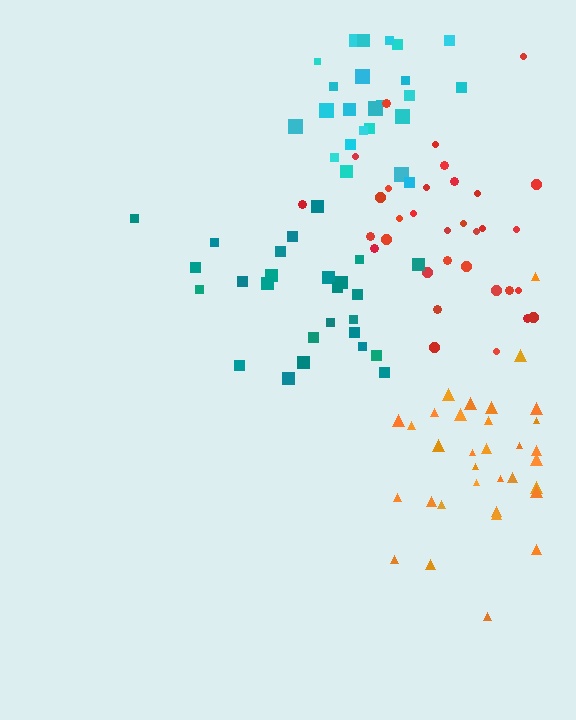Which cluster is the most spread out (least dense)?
Orange.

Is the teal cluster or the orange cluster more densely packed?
Teal.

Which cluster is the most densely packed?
Cyan.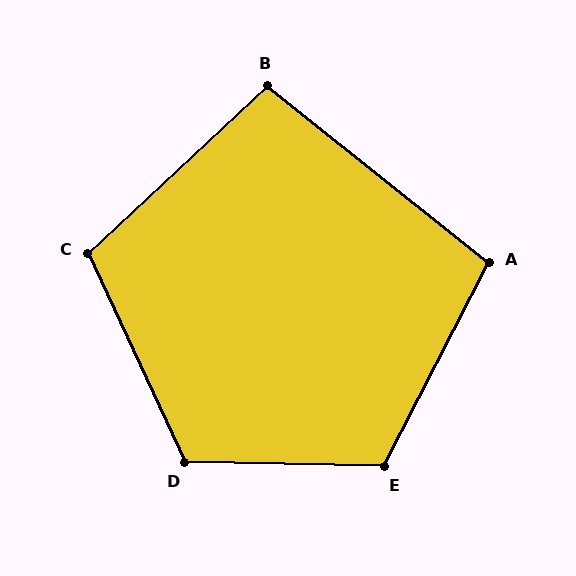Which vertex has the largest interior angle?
E, at approximately 116 degrees.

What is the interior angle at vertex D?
Approximately 116 degrees (obtuse).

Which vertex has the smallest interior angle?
B, at approximately 98 degrees.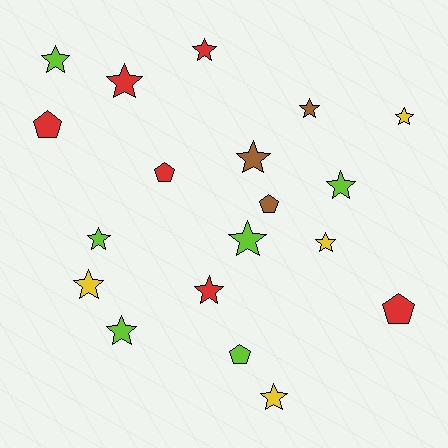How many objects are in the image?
There are 19 objects.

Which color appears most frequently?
Red, with 6 objects.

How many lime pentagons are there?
There is 1 lime pentagon.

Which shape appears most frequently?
Star, with 14 objects.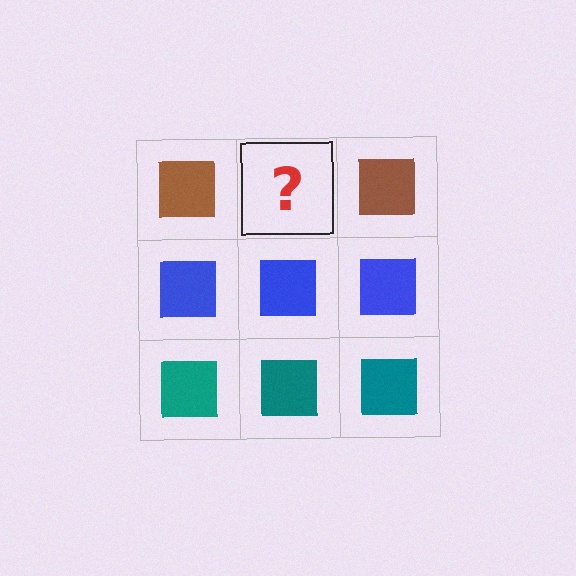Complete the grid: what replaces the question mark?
The question mark should be replaced with a brown square.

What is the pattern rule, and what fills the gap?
The rule is that each row has a consistent color. The gap should be filled with a brown square.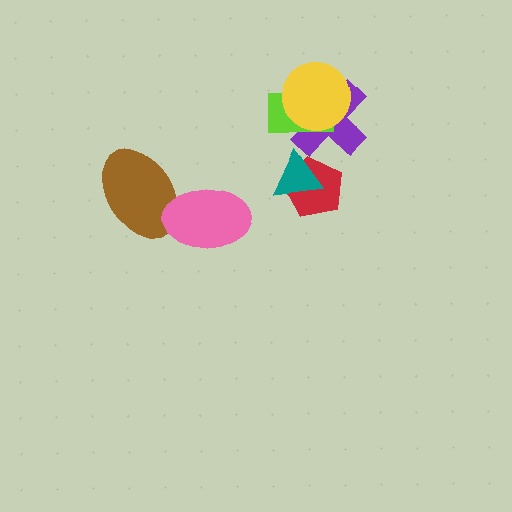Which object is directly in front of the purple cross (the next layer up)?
The lime rectangle is directly in front of the purple cross.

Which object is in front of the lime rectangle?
The yellow circle is in front of the lime rectangle.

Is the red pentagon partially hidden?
Yes, it is partially covered by another shape.